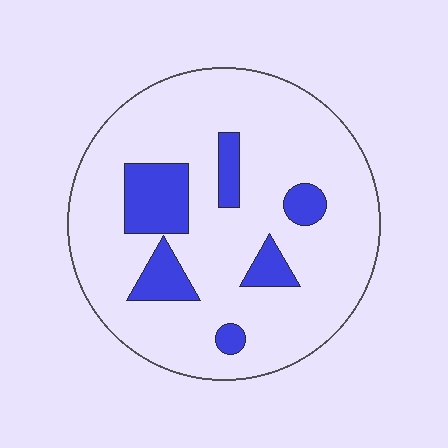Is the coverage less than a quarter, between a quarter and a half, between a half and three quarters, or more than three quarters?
Less than a quarter.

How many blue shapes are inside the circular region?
6.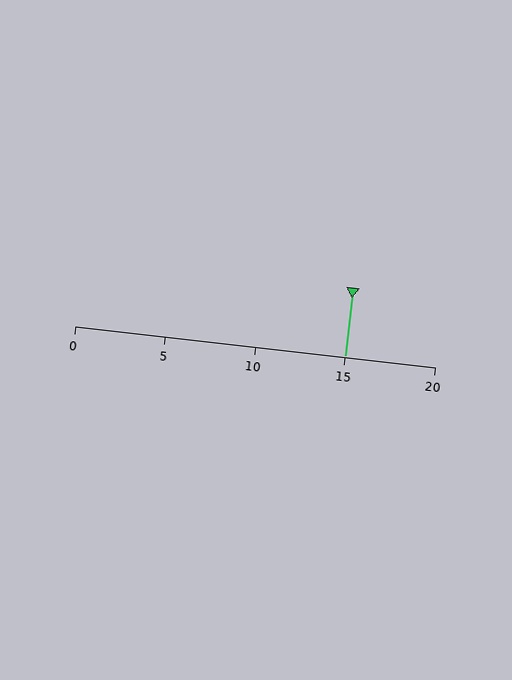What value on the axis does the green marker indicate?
The marker indicates approximately 15.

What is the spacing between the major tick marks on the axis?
The major ticks are spaced 5 apart.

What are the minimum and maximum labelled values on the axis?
The axis runs from 0 to 20.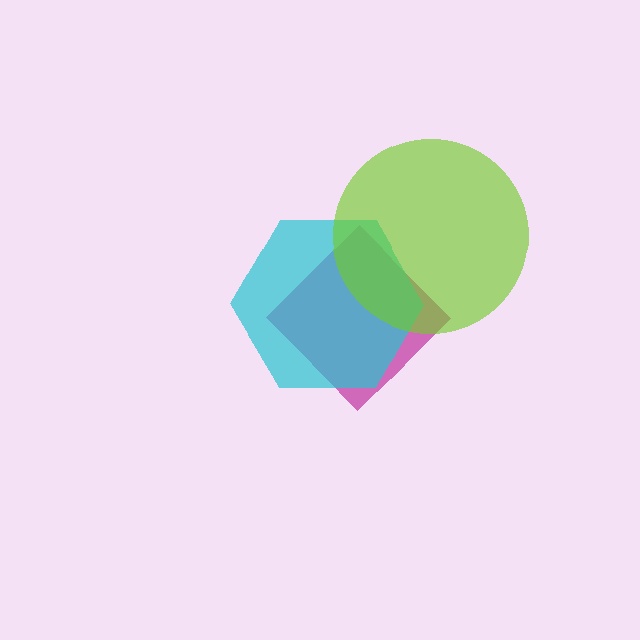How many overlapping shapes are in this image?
There are 3 overlapping shapes in the image.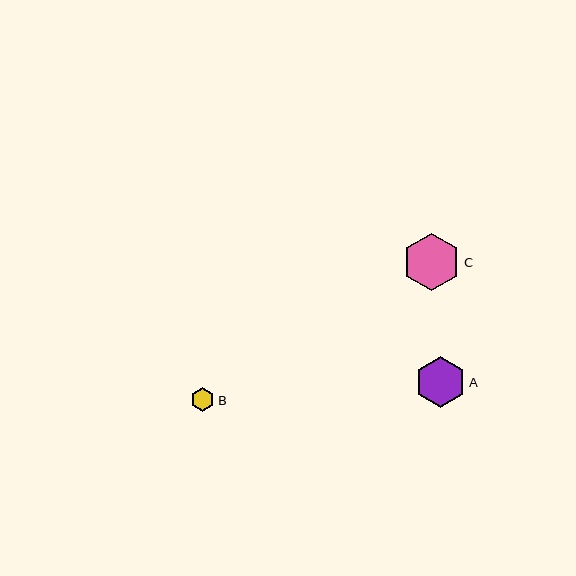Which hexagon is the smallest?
Hexagon B is the smallest with a size of approximately 24 pixels.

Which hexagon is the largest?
Hexagon C is the largest with a size of approximately 58 pixels.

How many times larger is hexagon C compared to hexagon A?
Hexagon C is approximately 1.1 times the size of hexagon A.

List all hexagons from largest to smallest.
From largest to smallest: C, A, B.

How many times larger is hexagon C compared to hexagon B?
Hexagon C is approximately 2.4 times the size of hexagon B.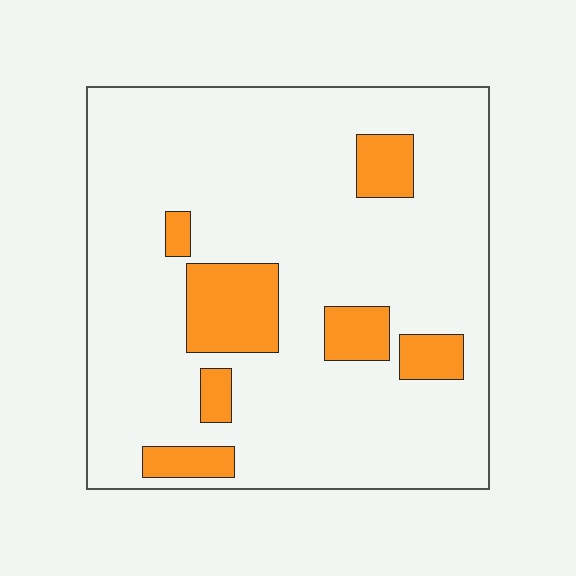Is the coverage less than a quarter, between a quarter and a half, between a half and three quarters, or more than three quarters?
Less than a quarter.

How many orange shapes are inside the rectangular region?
7.